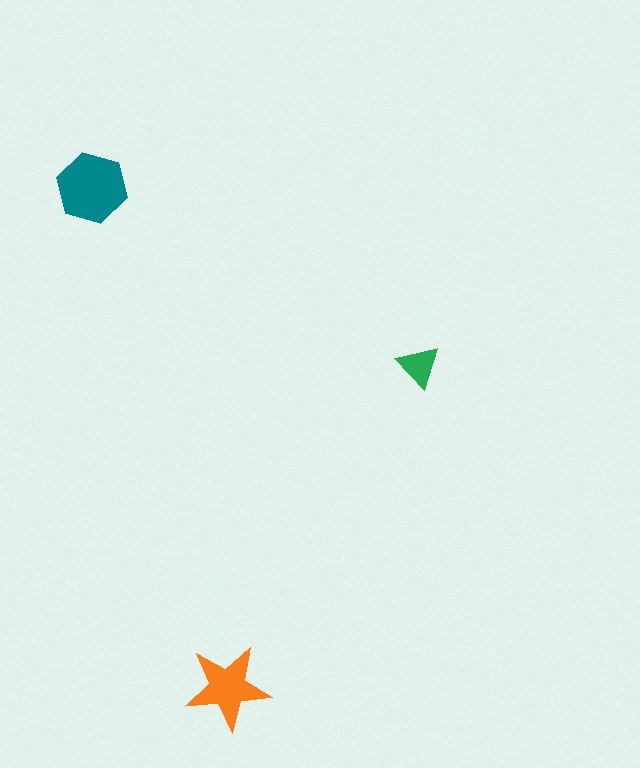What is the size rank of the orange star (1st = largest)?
2nd.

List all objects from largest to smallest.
The teal hexagon, the orange star, the green triangle.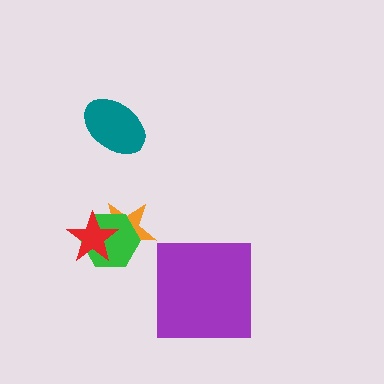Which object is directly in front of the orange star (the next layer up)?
The green hexagon is directly in front of the orange star.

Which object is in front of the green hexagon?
The red star is in front of the green hexagon.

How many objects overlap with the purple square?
0 objects overlap with the purple square.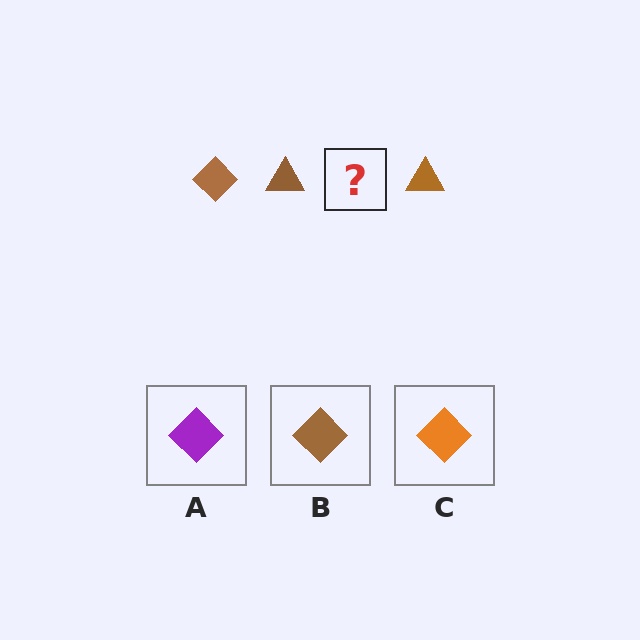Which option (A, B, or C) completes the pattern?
B.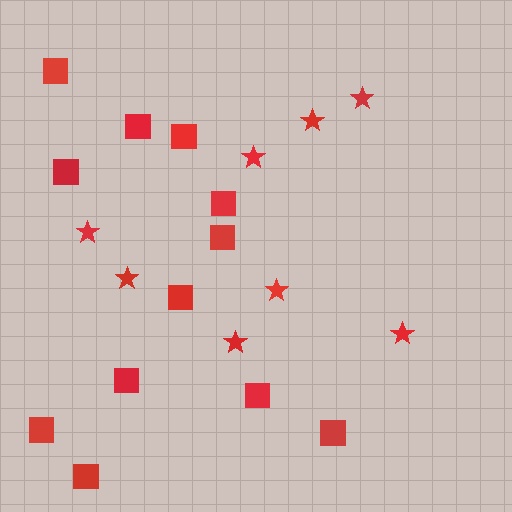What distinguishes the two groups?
There are 2 groups: one group of stars (8) and one group of squares (12).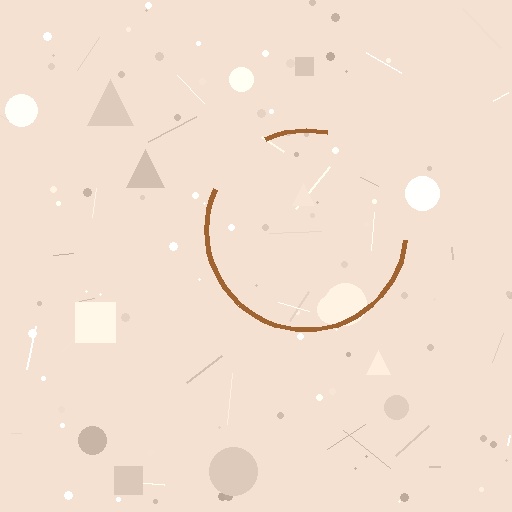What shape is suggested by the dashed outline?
The dashed outline suggests a circle.